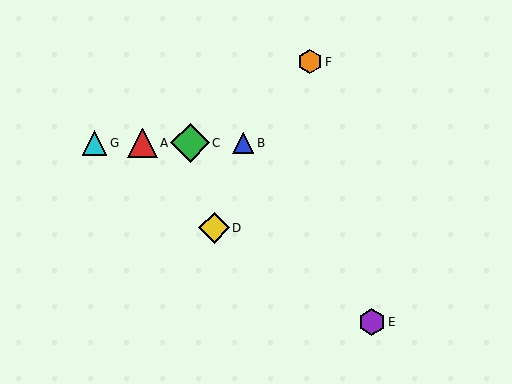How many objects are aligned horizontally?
4 objects (A, B, C, G) are aligned horizontally.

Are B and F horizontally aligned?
No, B is at y≈143 and F is at y≈62.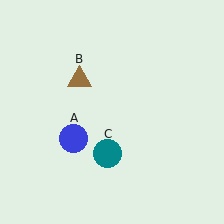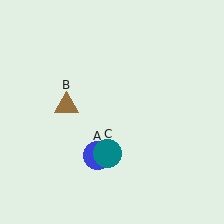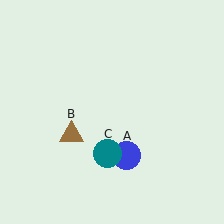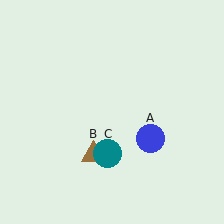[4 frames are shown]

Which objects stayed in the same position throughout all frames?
Teal circle (object C) remained stationary.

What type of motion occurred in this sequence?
The blue circle (object A), brown triangle (object B) rotated counterclockwise around the center of the scene.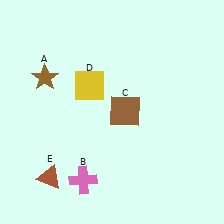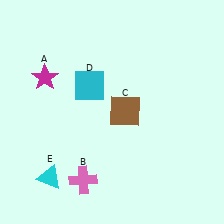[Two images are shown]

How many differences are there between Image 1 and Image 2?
There are 3 differences between the two images.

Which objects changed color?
A changed from brown to magenta. D changed from yellow to cyan. E changed from brown to cyan.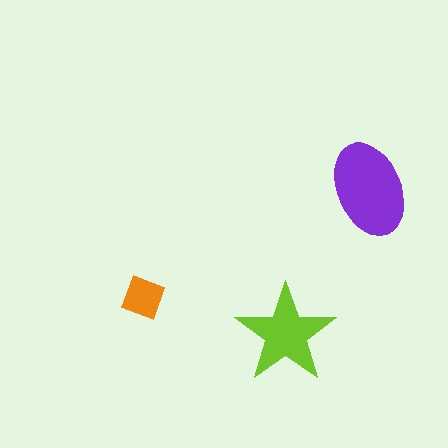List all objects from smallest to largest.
The orange square, the lime star, the purple ellipse.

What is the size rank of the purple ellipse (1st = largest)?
1st.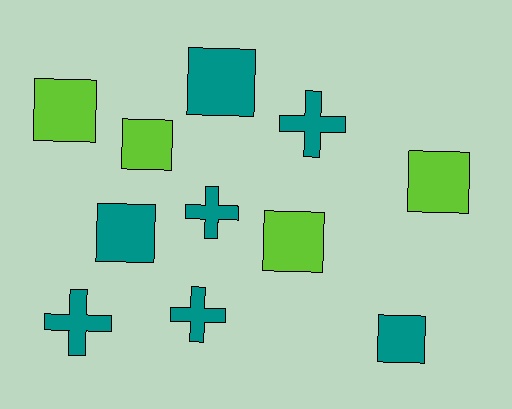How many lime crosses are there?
There are no lime crosses.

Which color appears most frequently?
Teal, with 7 objects.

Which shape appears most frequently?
Square, with 7 objects.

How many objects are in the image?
There are 11 objects.